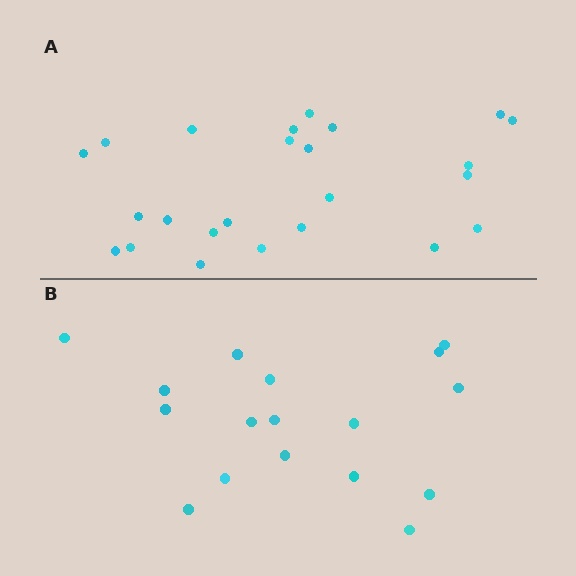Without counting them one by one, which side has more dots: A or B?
Region A (the top region) has more dots.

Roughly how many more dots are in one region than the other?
Region A has roughly 8 or so more dots than region B.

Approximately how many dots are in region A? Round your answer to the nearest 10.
About 20 dots. (The exact count is 24, which rounds to 20.)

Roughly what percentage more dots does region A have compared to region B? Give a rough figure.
About 40% more.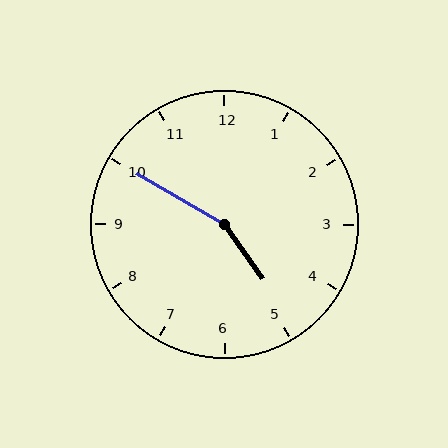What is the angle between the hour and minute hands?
Approximately 155 degrees.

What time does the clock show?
4:50.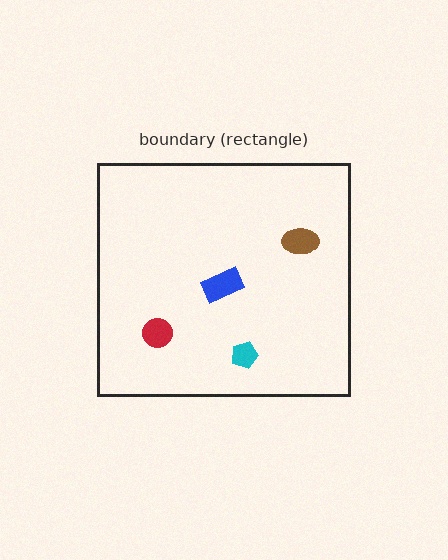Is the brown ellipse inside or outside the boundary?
Inside.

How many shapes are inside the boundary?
4 inside, 0 outside.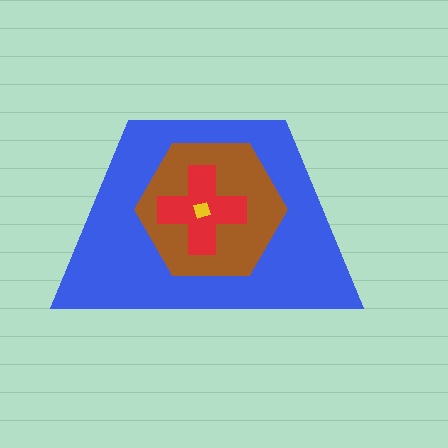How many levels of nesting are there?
4.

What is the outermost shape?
The blue trapezoid.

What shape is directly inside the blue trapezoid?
The brown hexagon.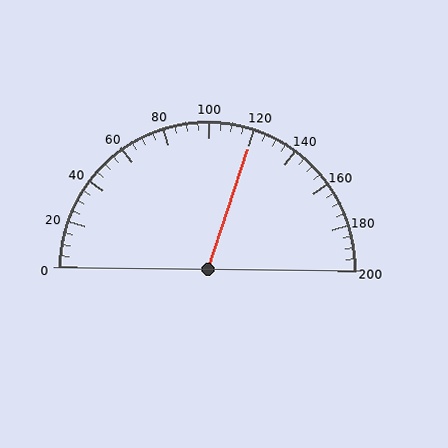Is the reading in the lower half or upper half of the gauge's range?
The reading is in the upper half of the range (0 to 200).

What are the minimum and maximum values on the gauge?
The gauge ranges from 0 to 200.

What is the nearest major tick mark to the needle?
The nearest major tick mark is 120.